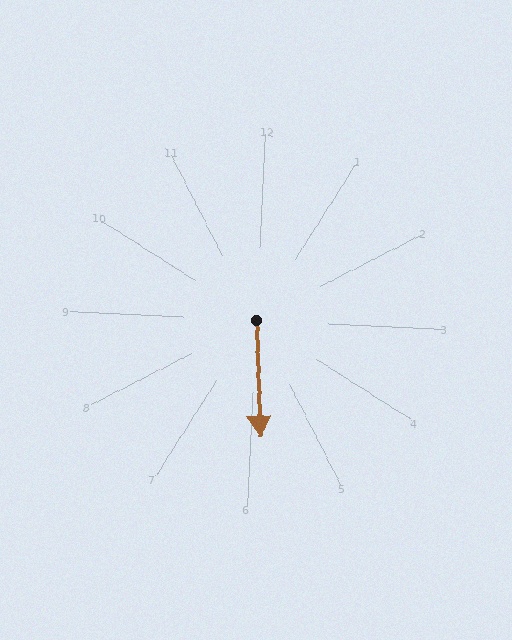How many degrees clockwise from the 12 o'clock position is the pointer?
Approximately 176 degrees.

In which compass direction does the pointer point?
South.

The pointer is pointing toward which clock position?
Roughly 6 o'clock.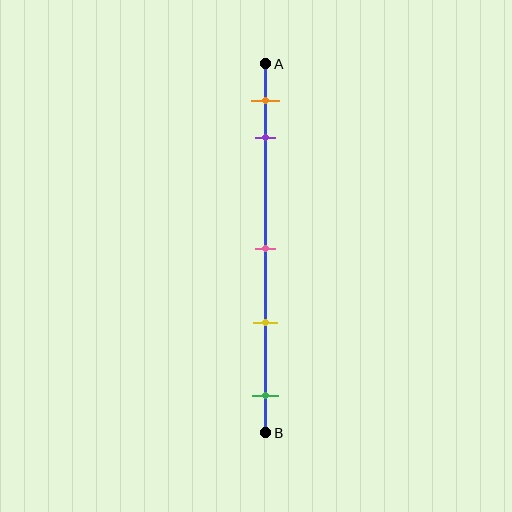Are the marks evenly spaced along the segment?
No, the marks are not evenly spaced.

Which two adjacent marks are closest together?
The orange and purple marks are the closest adjacent pair.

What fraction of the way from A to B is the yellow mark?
The yellow mark is approximately 70% (0.7) of the way from A to B.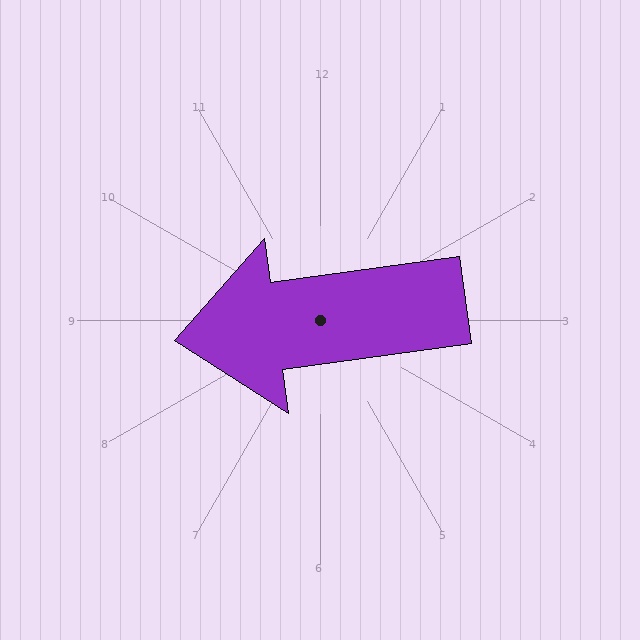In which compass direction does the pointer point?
West.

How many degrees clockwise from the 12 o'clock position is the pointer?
Approximately 262 degrees.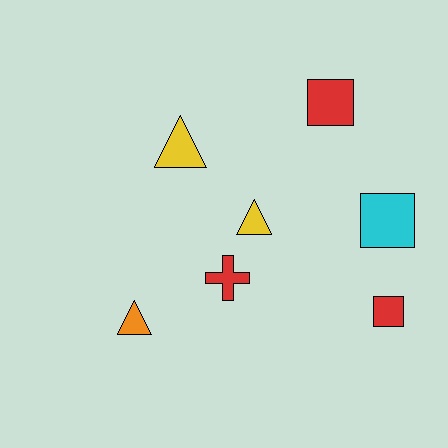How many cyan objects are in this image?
There is 1 cyan object.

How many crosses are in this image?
There is 1 cross.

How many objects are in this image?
There are 7 objects.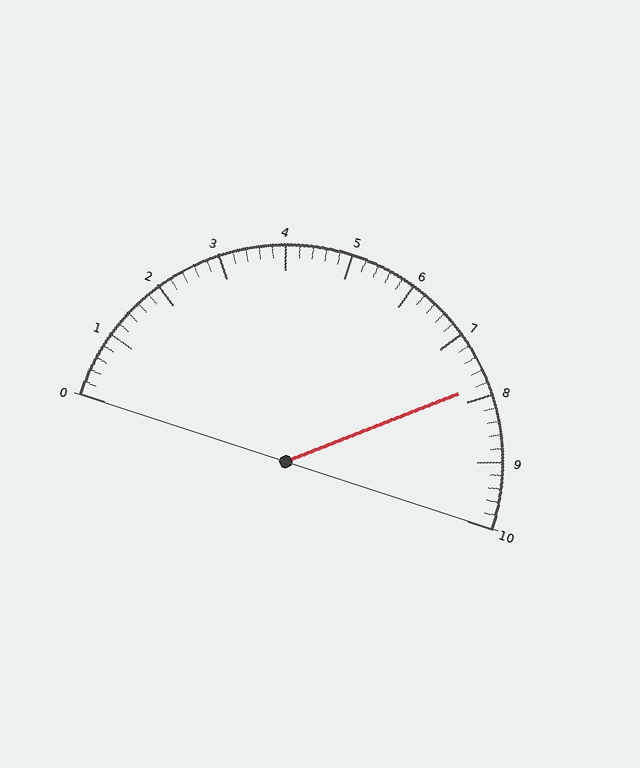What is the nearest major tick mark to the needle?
The nearest major tick mark is 8.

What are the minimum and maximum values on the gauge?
The gauge ranges from 0 to 10.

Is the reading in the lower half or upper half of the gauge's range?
The reading is in the upper half of the range (0 to 10).